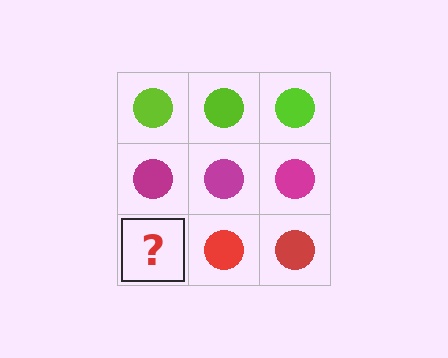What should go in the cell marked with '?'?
The missing cell should contain a red circle.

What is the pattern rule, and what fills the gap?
The rule is that each row has a consistent color. The gap should be filled with a red circle.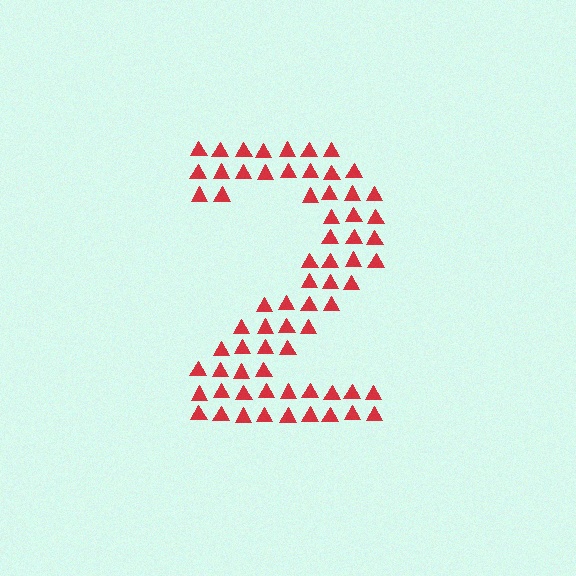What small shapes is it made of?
It is made of small triangles.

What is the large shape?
The large shape is the digit 2.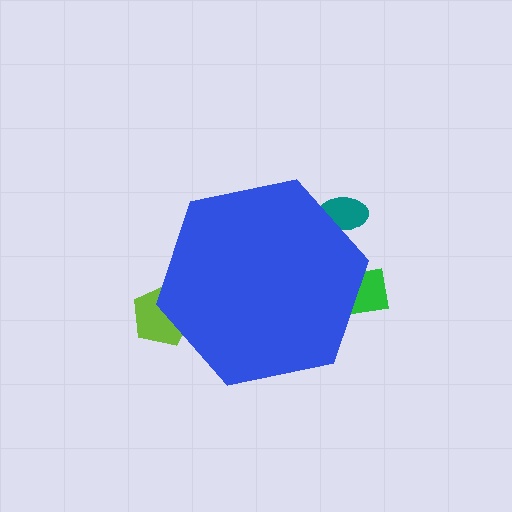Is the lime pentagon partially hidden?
Yes, the lime pentagon is partially hidden behind the blue hexagon.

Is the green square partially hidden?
Yes, the green square is partially hidden behind the blue hexagon.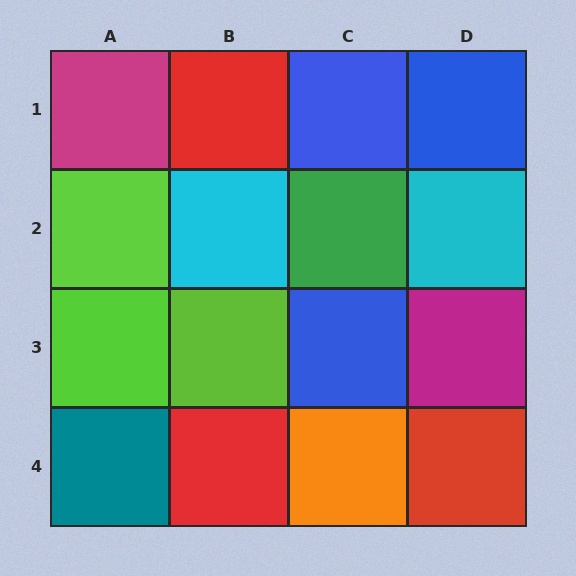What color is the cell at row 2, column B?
Cyan.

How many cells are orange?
1 cell is orange.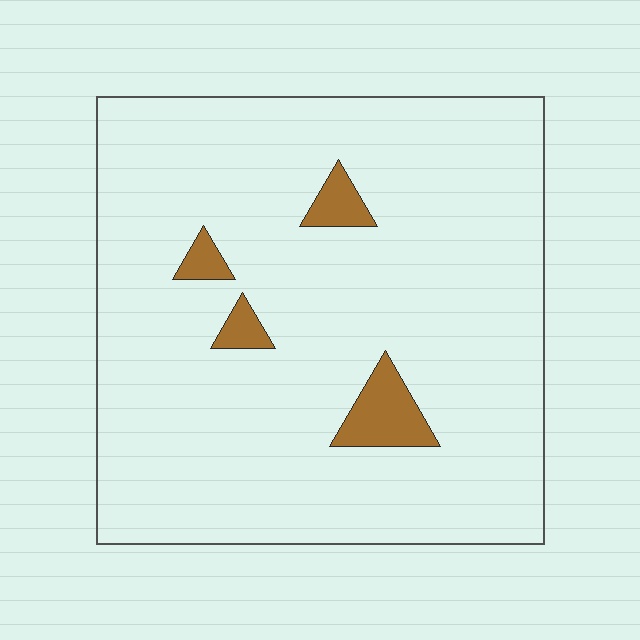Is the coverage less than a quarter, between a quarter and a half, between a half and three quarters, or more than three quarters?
Less than a quarter.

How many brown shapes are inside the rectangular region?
4.